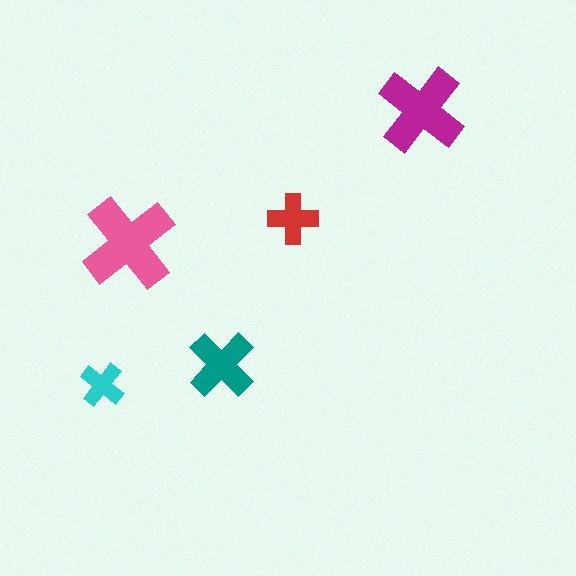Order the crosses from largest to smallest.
the pink one, the magenta one, the teal one, the red one, the cyan one.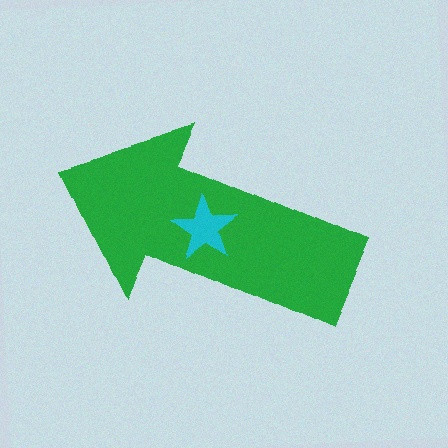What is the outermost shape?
The green arrow.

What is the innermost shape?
The cyan star.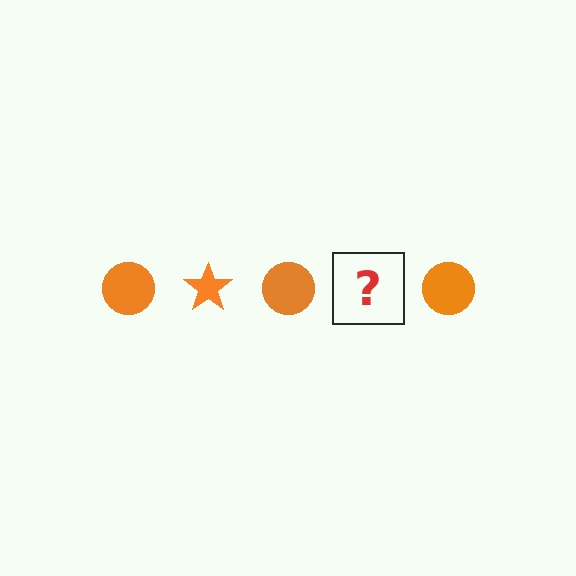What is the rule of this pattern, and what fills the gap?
The rule is that the pattern cycles through circle, star shapes in orange. The gap should be filled with an orange star.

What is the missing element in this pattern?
The missing element is an orange star.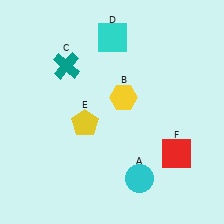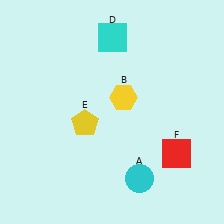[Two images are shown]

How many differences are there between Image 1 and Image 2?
There is 1 difference between the two images.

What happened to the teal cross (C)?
The teal cross (C) was removed in Image 2. It was in the top-left area of Image 1.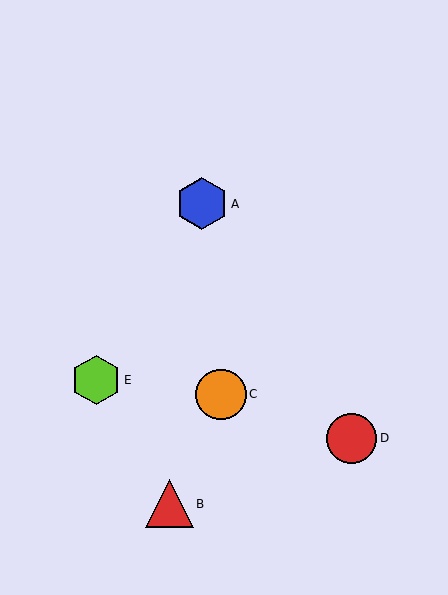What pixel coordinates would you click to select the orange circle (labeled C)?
Click at (221, 394) to select the orange circle C.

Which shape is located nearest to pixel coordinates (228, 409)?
The orange circle (labeled C) at (221, 394) is nearest to that location.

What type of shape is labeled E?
Shape E is a lime hexagon.